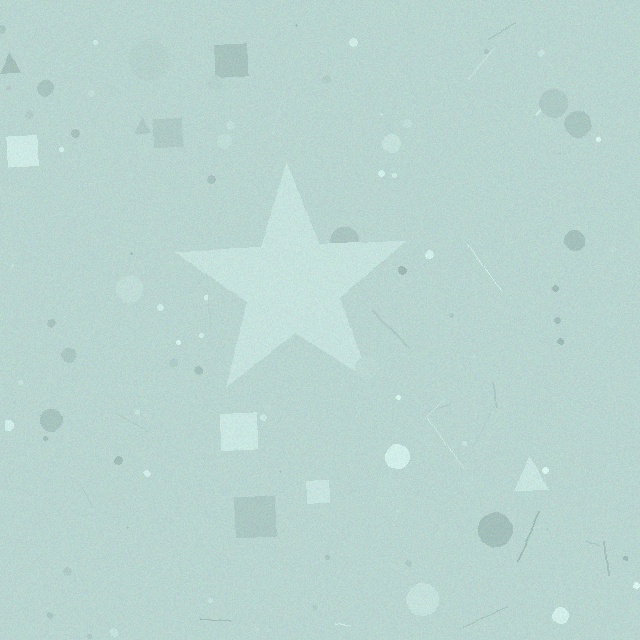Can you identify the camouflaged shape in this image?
The camouflaged shape is a star.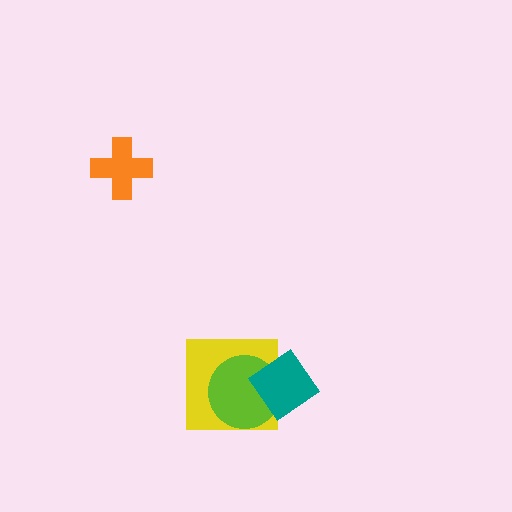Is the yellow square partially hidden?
Yes, it is partially covered by another shape.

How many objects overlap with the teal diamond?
2 objects overlap with the teal diamond.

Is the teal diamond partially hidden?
No, no other shape covers it.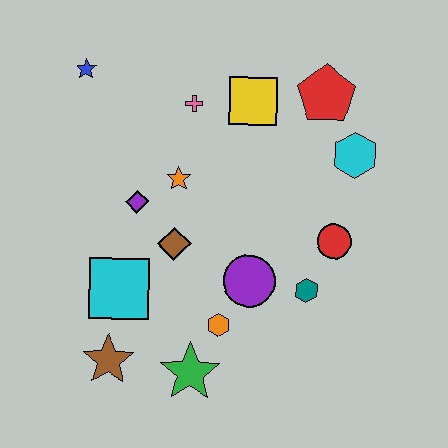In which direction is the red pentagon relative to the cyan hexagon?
The red pentagon is above the cyan hexagon.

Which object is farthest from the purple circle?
The blue star is farthest from the purple circle.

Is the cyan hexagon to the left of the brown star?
No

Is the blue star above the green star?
Yes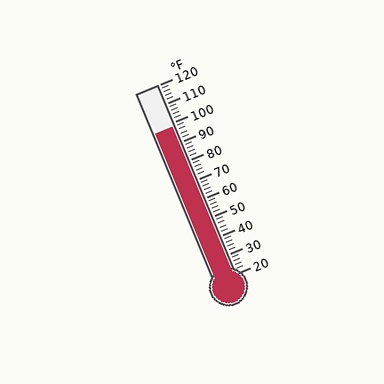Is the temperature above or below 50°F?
The temperature is above 50°F.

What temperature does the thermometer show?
The thermometer shows approximately 98°F.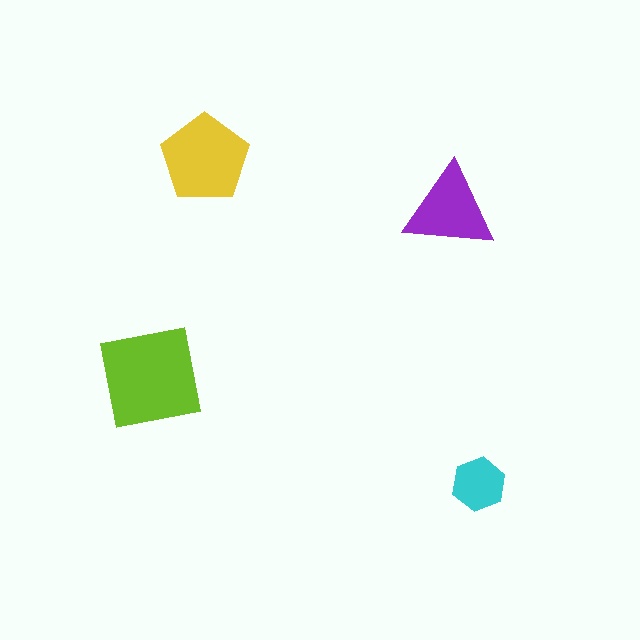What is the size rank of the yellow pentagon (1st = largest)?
2nd.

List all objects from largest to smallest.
The lime square, the yellow pentagon, the purple triangle, the cyan hexagon.